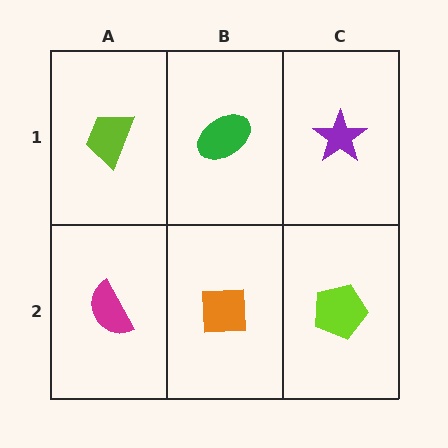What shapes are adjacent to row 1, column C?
A lime pentagon (row 2, column C), a green ellipse (row 1, column B).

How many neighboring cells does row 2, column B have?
3.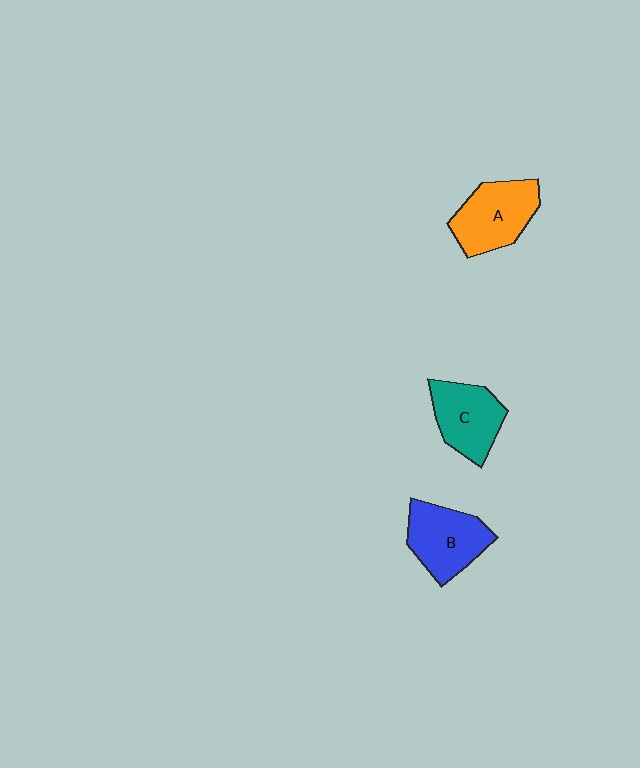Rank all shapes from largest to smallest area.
From largest to smallest: A (orange), B (blue), C (teal).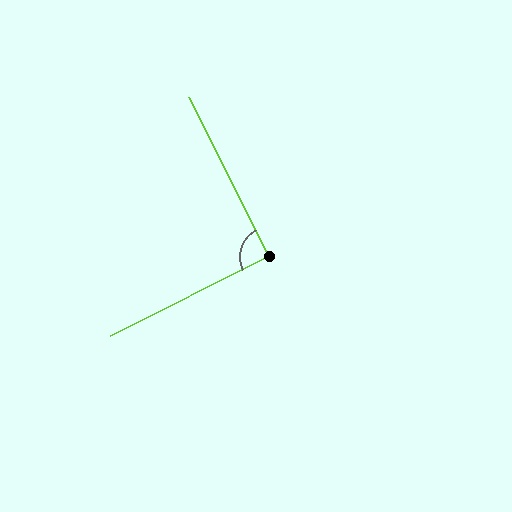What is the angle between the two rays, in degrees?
Approximately 90 degrees.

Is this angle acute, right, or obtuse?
It is approximately a right angle.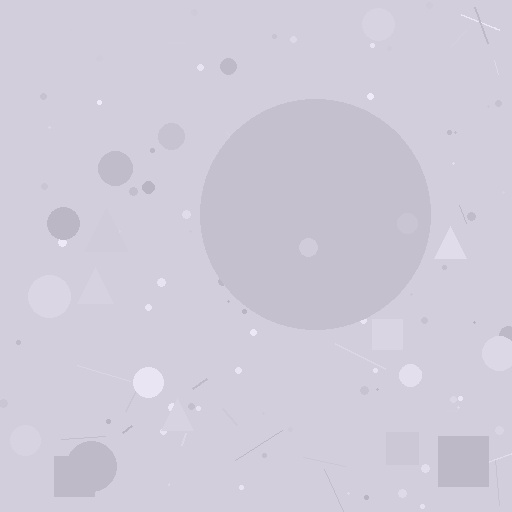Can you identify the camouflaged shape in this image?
The camouflaged shape is a circle.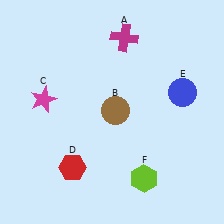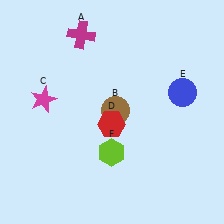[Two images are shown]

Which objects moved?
The objects that moved are: the magenta cross (A), the red hexagon (D), the lime hexagon (F).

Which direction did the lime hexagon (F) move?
The lime hexagon (F) moved left.